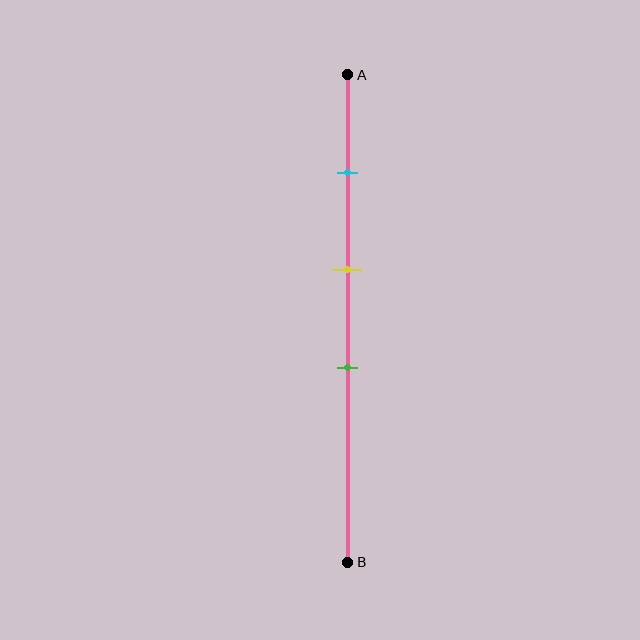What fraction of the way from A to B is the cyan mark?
The cyan mark is approximately 20% (0.2) of the way from A to B.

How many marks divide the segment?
There are 3 marks dividing the segment.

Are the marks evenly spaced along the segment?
Yes, the marks are approximately evenly spaced.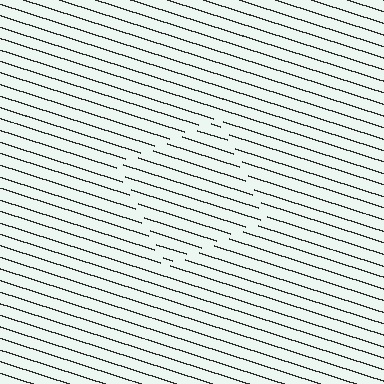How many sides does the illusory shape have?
4 sides — the line-ends trace a square.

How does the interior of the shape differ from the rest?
The interior of the shape contains the same grating, shifted by half a period — the contour is defined by the phase discontinuity where line-ends from the inner and outer gratings abut.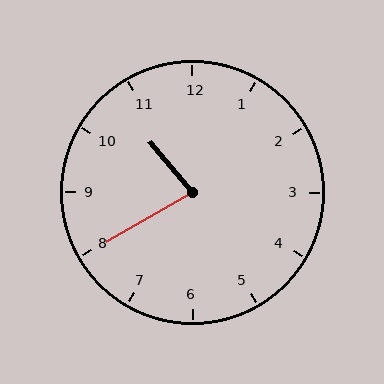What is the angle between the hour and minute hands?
Approximately 80 degrees.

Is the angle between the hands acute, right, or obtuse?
It is acute.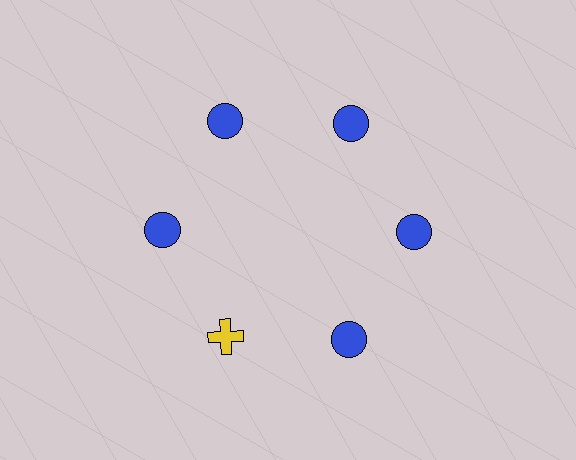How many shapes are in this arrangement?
There are 6 shapes arranged in a ring pattern.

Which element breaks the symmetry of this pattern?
The yellow cross at roughly the 7 o'clock position breaks the symmetry. All other shapes are blue circles.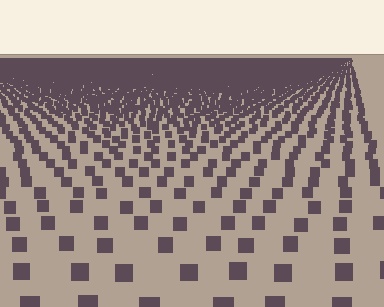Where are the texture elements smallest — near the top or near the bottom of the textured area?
Near the top.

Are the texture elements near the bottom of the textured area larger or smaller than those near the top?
Larger. Near the bottom, elements are closer to the viewer and appear at a bigger on-screen size.